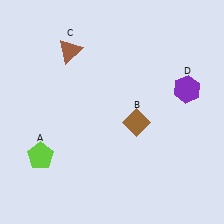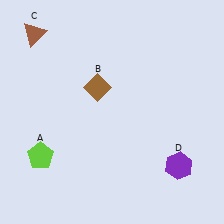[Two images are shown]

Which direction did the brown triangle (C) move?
The brown triangle (C) moved left.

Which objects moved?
The objects that moved are: the brown diamond (B), the brown triangle (C), the purple hexagon (D).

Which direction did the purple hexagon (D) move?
The purple hexagon (D) moved down.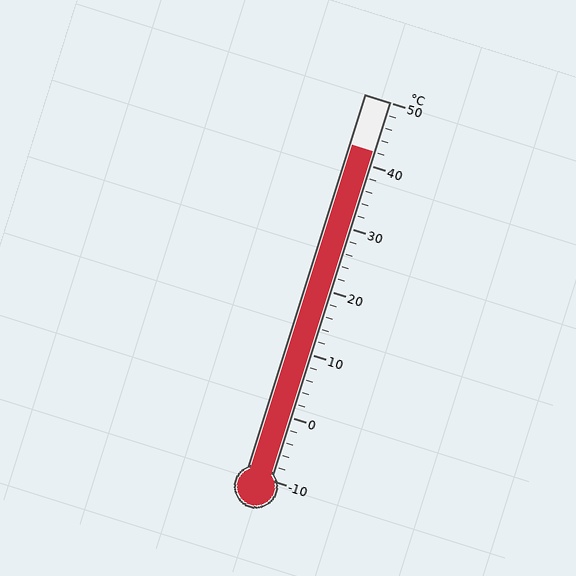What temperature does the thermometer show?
The thermometer shows approximately 42°C.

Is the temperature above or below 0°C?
The temperature is above 0°C.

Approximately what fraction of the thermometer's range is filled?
The thermometer is filled to approximately 85% of its range.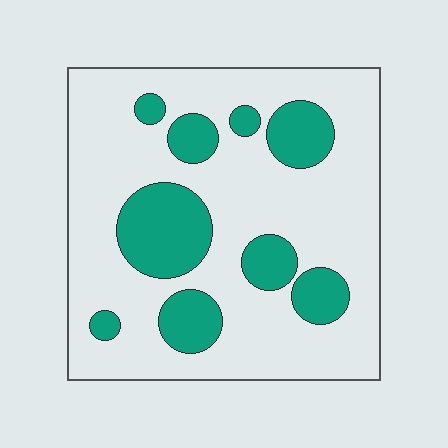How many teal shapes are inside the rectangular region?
9.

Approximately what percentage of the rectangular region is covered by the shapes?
Approximately 25%.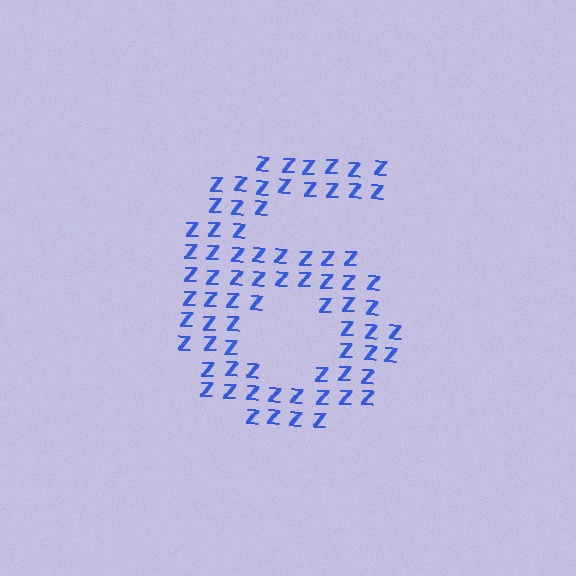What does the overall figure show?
The overall figure shows the digit 6.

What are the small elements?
The small elements are letter Z's.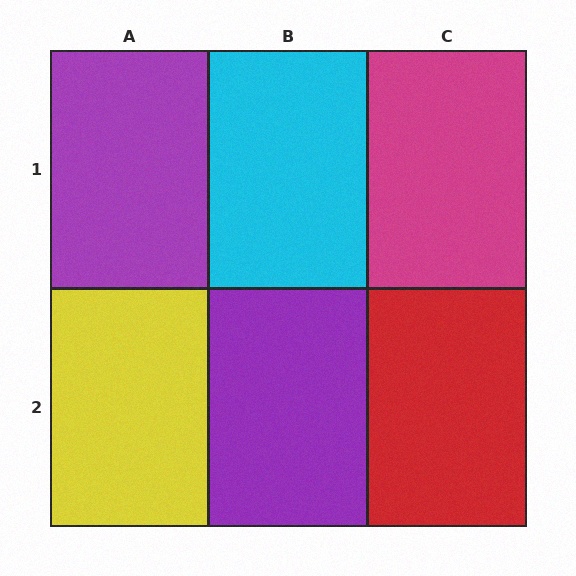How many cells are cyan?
1 cell is cyan.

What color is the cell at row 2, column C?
Red.